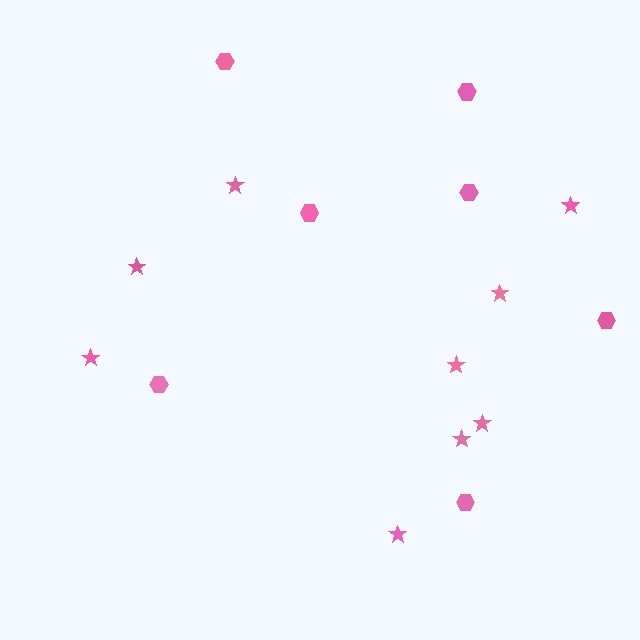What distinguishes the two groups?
There are 2 groups: one group of hexagons (7) and one group of stars (9).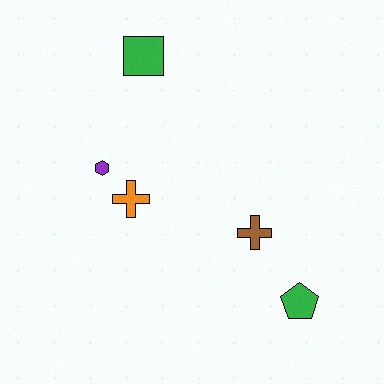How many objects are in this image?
There are 5 objects.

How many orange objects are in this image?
There is 1 orange object.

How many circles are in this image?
There are no circles.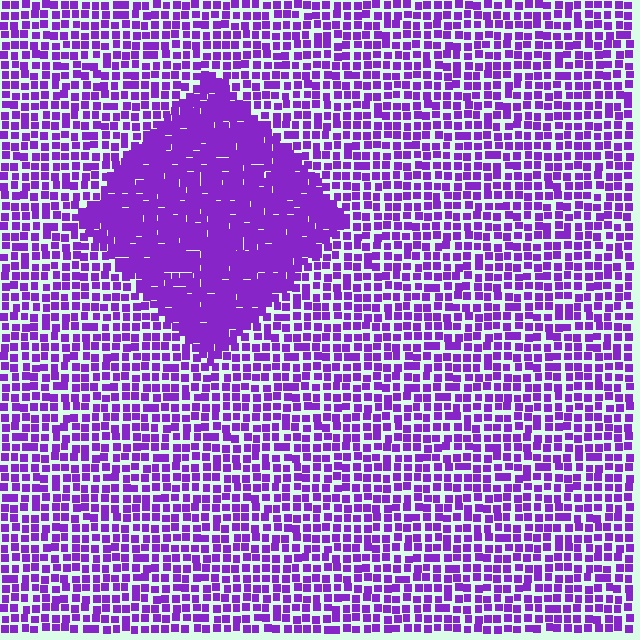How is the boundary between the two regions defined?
The boundary is defined by a change in element density (approximately 2.0x ratio). All elements are the same color, size, and shape.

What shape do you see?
I see a diamond.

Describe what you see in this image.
The image contains small purple elements arranged at two different densities. A diamond-shaped region is visible where the elements are more densely packed than the surrounding area.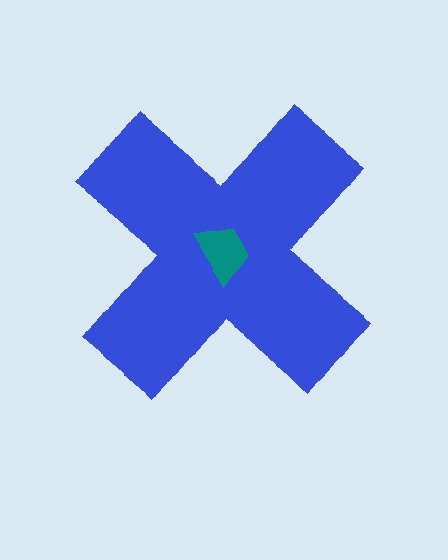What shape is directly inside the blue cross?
The teal trapezoid.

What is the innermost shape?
The teal trapezoid.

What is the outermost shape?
The blue cross.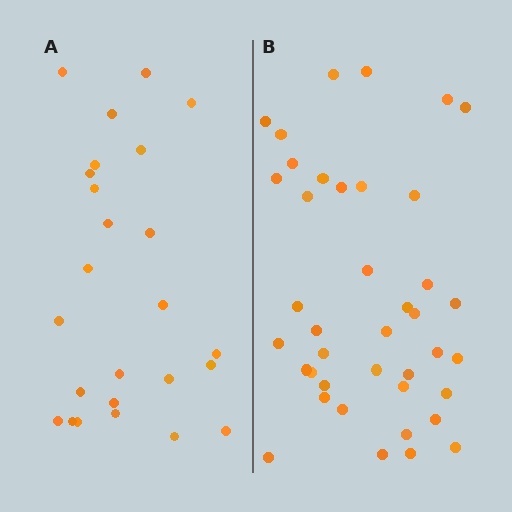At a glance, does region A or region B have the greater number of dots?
Region B (the right region) has more dots.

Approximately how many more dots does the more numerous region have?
Region B has approximately 15 more dots than region A.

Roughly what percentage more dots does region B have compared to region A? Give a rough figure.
About 60% more.